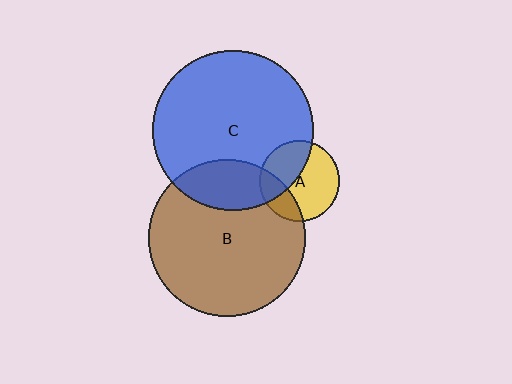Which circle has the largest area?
Circle C (blue).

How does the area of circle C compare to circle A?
Approximately 4.0 times.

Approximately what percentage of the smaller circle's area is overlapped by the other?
Approximately 40%.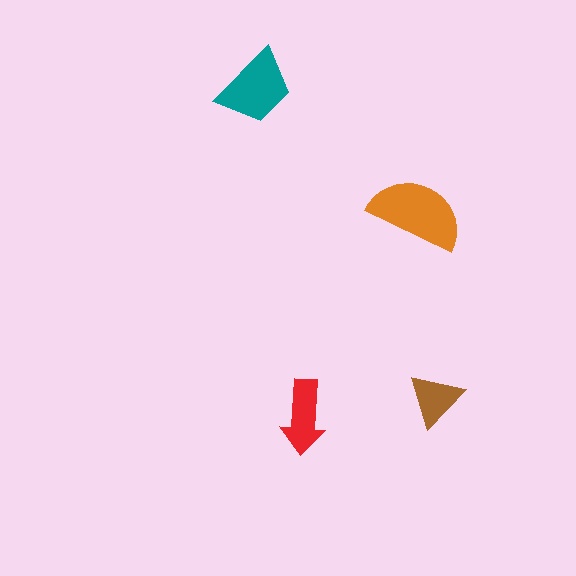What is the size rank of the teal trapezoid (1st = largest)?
2nd.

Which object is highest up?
The teal trapezoid is topmost.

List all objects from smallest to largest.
The brown triangle, the red arrow, the teal trapezoid, the orange semicircle.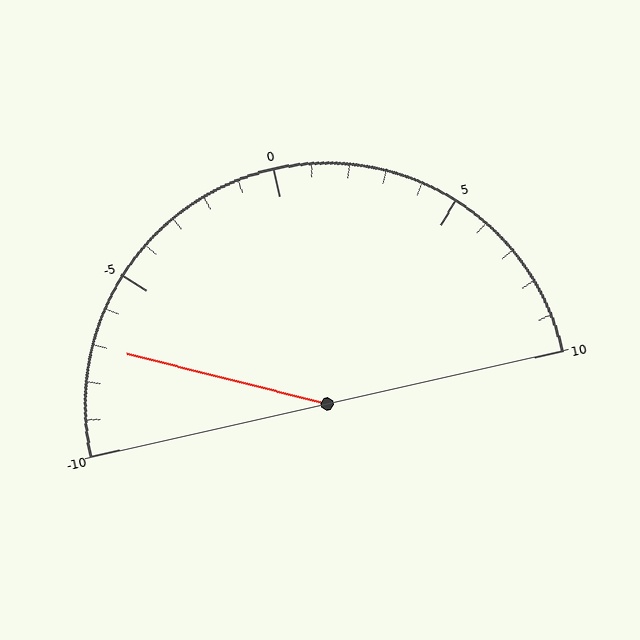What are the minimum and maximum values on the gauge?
The gauge ranges from -10 to 10.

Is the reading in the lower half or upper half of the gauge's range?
The reading is in the lower half of the range (-10 to 10).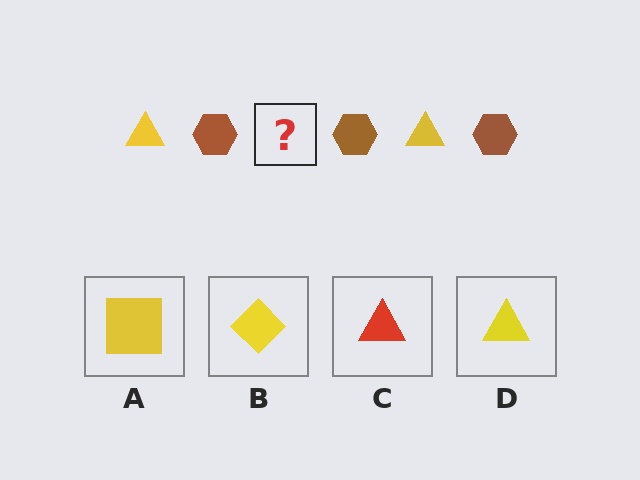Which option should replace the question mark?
Option D.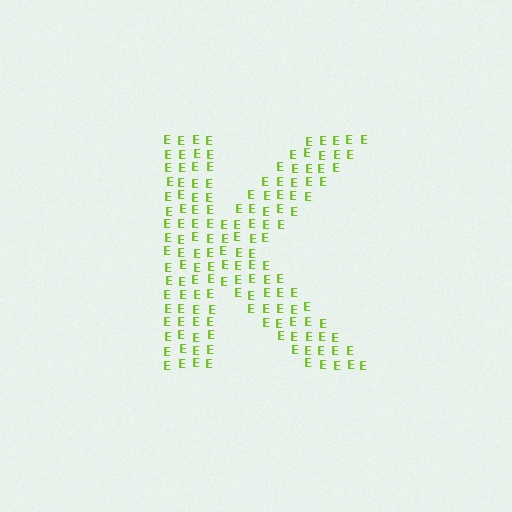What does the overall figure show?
The overall figure shows the letter K.